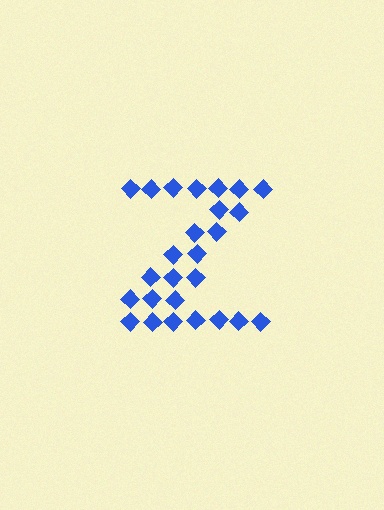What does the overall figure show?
The overall figure shows the letter Z.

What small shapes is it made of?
It is made of small diamonds.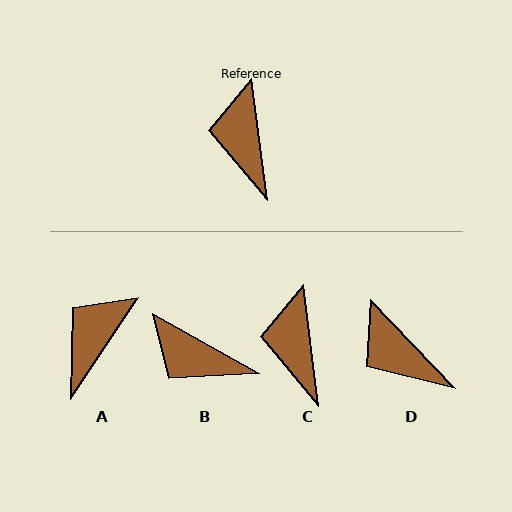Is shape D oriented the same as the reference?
No, it is off by about 37 degrees.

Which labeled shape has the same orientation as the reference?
C.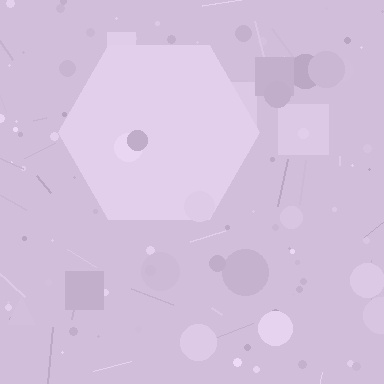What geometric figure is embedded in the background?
A hexagon is embedded in the background.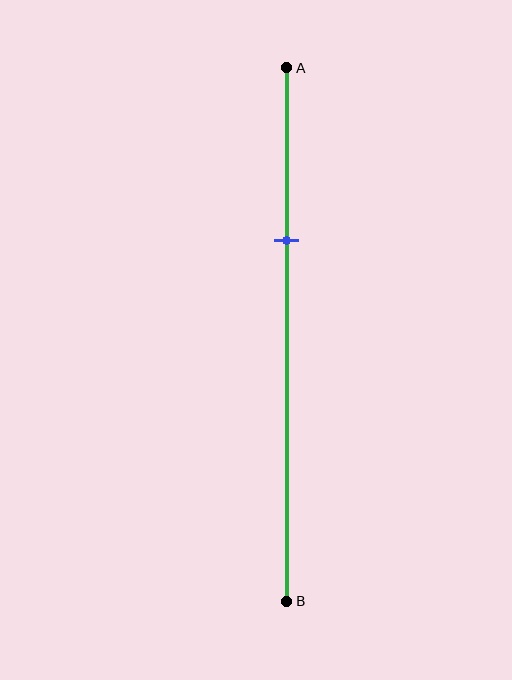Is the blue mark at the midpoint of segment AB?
No, the mark is at about 30% from A, not at the 50% midpoint.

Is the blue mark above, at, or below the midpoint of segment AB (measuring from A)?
The blue mark is above the midpoint of segment AB.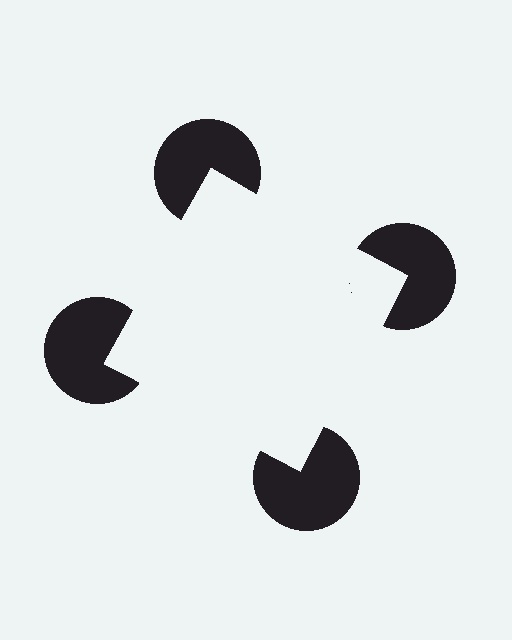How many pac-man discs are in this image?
There are 4 — one at each vertex of the illusory square.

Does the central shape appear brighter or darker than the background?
It typically appears slightly brighter than the background, even though no actual brightness change is drawn.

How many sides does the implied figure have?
4 sides.